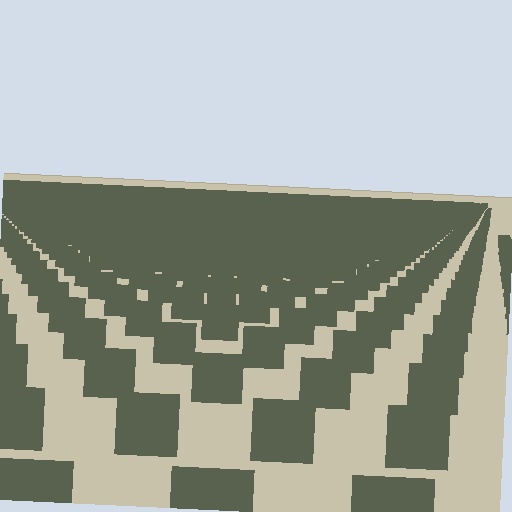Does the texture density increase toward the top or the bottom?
Density increases toward the top.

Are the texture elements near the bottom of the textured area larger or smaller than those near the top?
Larger. Near the bottom, elements are closer to the viewer and appear at a bigger on-screen size.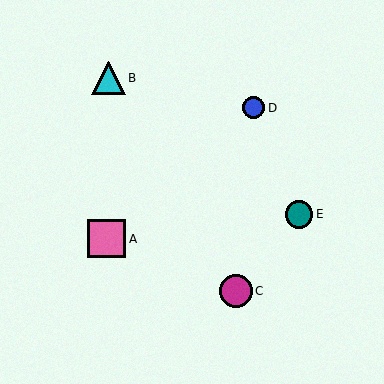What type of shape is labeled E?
Shape E is a teal circle.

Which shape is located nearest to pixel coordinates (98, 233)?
The pink square (labeled A) at (106, 239) is nearest to that location.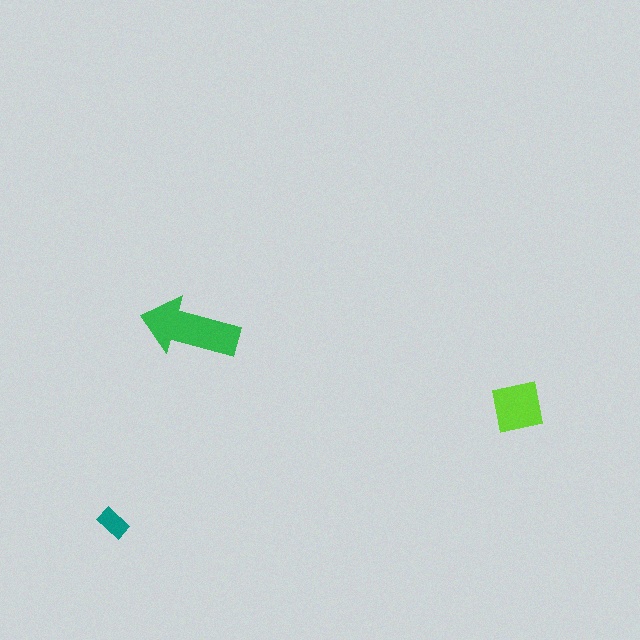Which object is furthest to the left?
The teal rectangle is leftmost.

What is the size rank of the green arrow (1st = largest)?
1st.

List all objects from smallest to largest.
The teal rectangle, the lime square, the green arrow.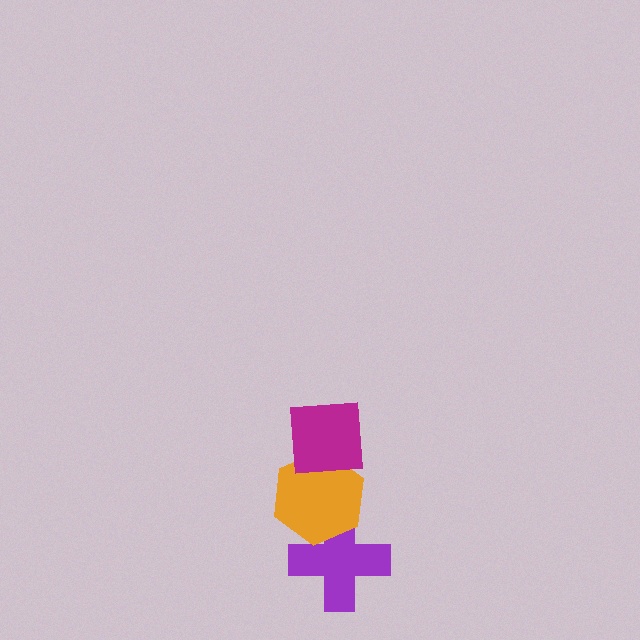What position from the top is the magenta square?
The magenta square is 1st from the top.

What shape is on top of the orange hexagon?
The magenta square is on top of the orange hexagon.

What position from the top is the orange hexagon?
The orange hexagon is 2nd from the top.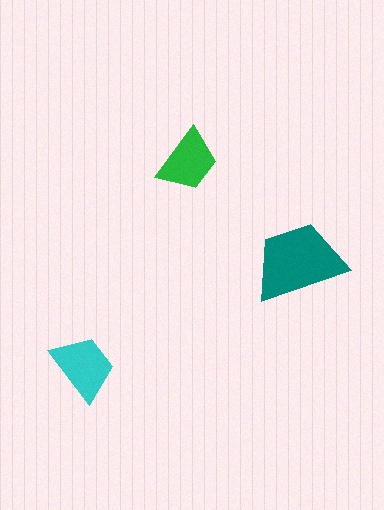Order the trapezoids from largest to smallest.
the teal one, the cyan one, the green one.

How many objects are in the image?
There are 3 objects in the image.